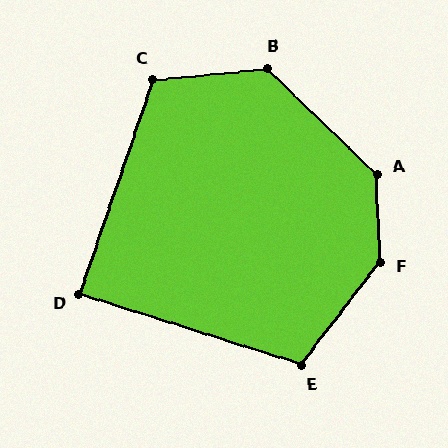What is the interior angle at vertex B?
Approximately 131 degrees (obtuse).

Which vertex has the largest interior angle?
F, at approximately 140 degrees.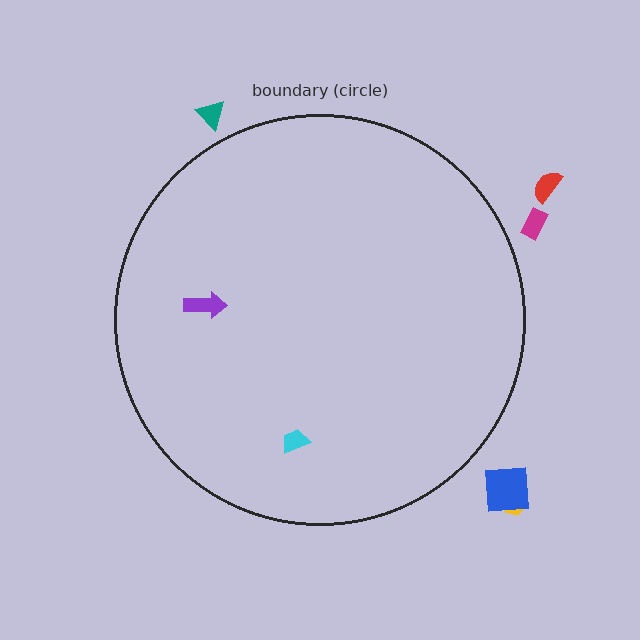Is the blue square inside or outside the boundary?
Outside.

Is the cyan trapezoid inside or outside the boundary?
Inside.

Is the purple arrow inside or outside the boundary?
Inside.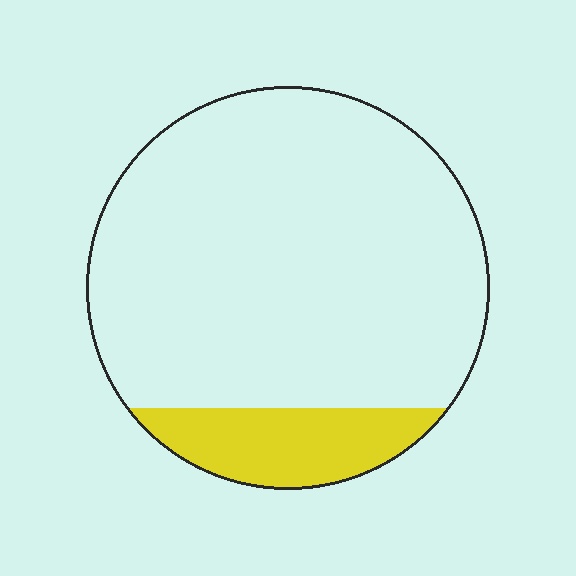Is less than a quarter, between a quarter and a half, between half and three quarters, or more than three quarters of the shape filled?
Less than a quarter.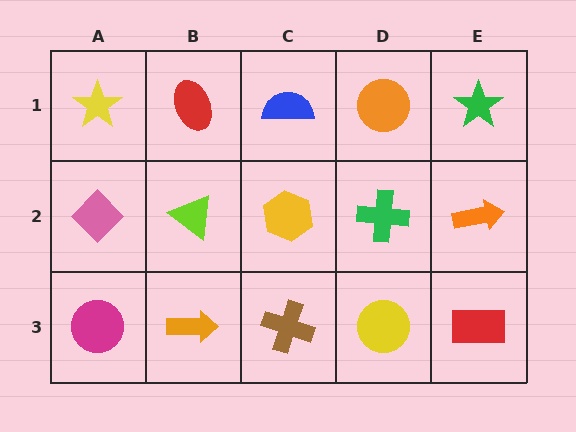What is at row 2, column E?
An orange arrow.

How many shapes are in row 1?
5 shapes.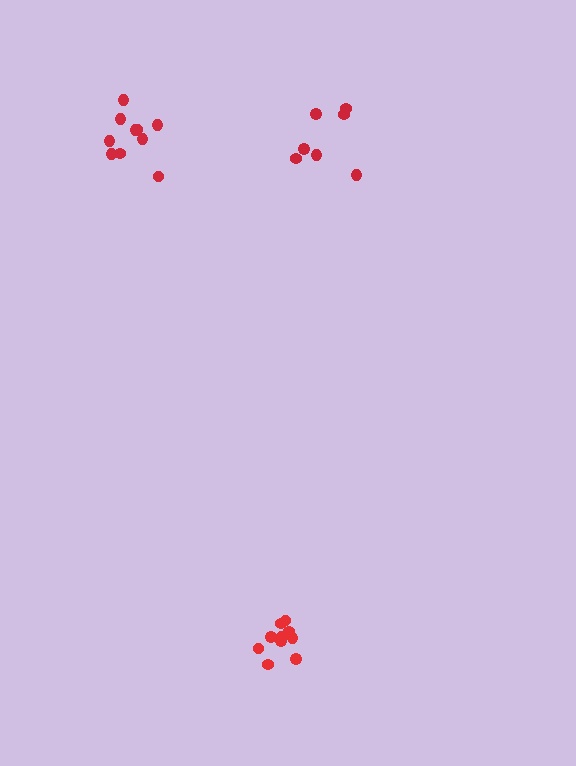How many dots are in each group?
Group 1: 7 dots, Group 2: 10 dots, Group 3: 10 dots (27 total).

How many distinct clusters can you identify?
There are 3 distinct clusters.